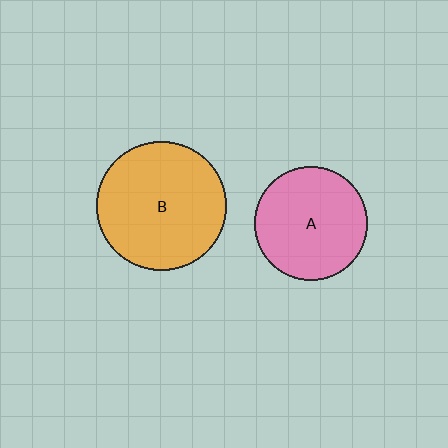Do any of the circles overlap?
No, none of the circles overlap.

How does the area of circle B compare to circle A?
Approximately 1.3 times.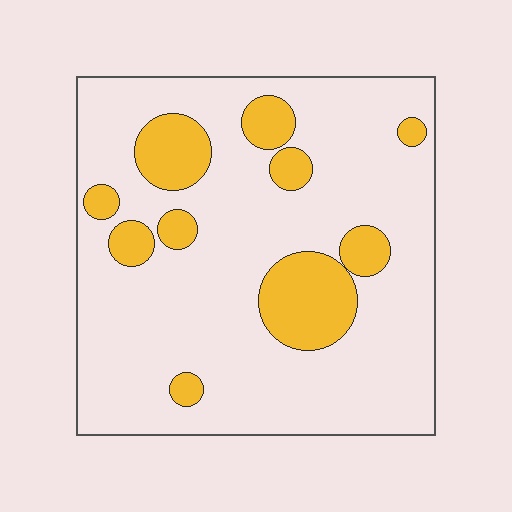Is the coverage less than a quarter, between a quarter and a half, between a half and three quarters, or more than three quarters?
Less than a quarter.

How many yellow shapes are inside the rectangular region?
10.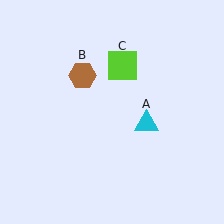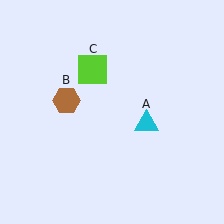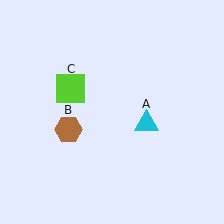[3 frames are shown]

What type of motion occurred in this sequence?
The brown hexagon (object B), lime square (object C) rotated counterclockwise around the center of the scene.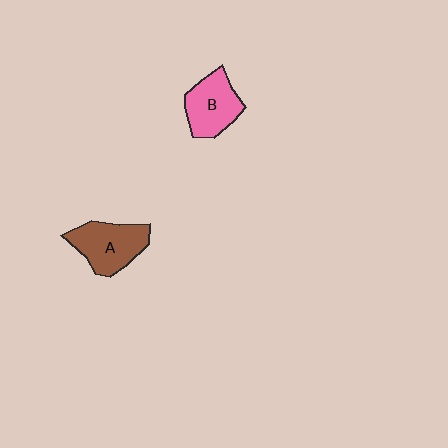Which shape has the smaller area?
Shape B (pink).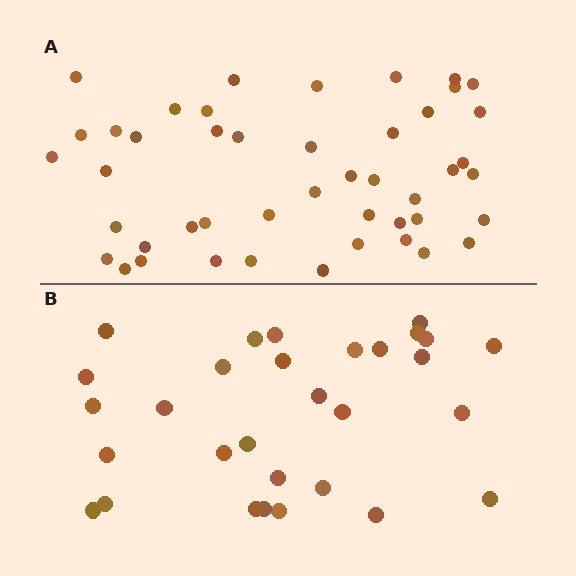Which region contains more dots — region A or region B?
Region A (the top region) has more dots.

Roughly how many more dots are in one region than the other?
Region A has approximately 15 more dots than region B.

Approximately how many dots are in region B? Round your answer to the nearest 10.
About 30 dots.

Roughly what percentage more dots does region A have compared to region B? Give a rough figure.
About 55% more.